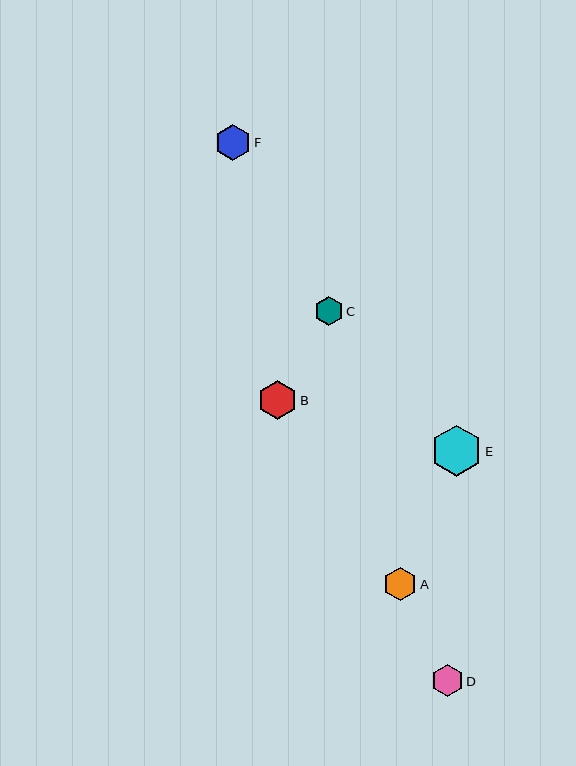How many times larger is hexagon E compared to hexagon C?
Hexagon E is approximately 1.7 times the size of hexagon C.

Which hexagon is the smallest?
Hexagon C is the smallest with a size of approximately 29 pixels.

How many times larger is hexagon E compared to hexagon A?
Hexagon E is approximately 1.5 times the size of hexagon A.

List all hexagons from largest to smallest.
From largest to smallest: E, B, F, A, D, C.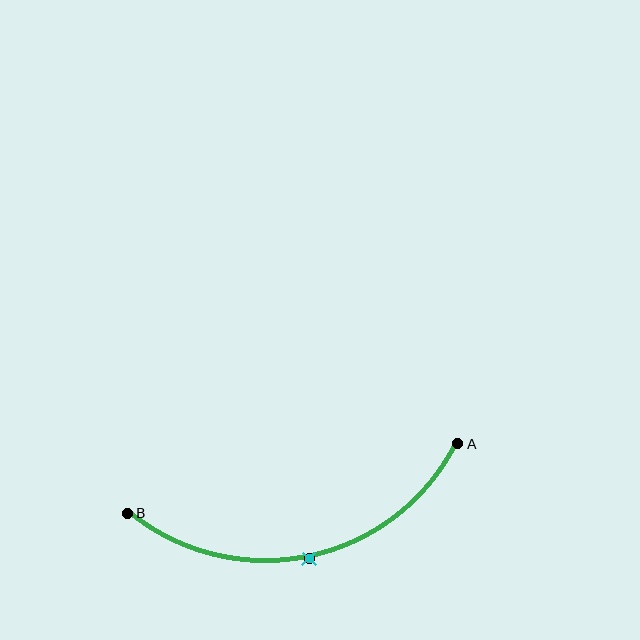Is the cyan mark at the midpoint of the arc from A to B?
Yes. The cyan mark lies on the arc at equal arc-length from both A and B — it is the arc midpoint.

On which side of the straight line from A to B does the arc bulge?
The arc bulges below the straight line connecting A and B.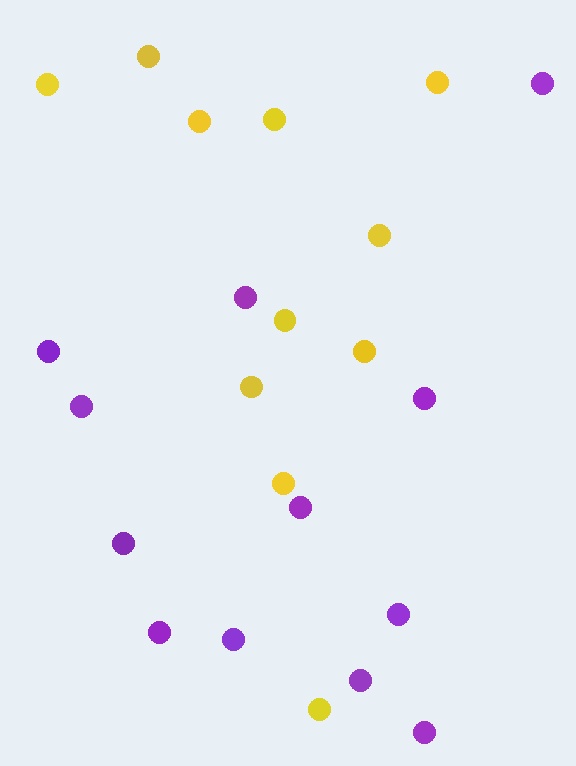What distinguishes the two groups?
There are 2 groups: one group of yellow circles (11) and one group of purple circles (12).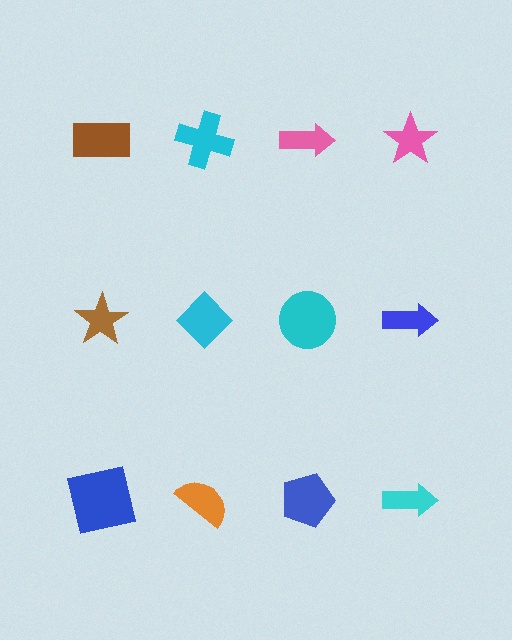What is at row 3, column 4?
A cyan arrow.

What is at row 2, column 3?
A cyan circle.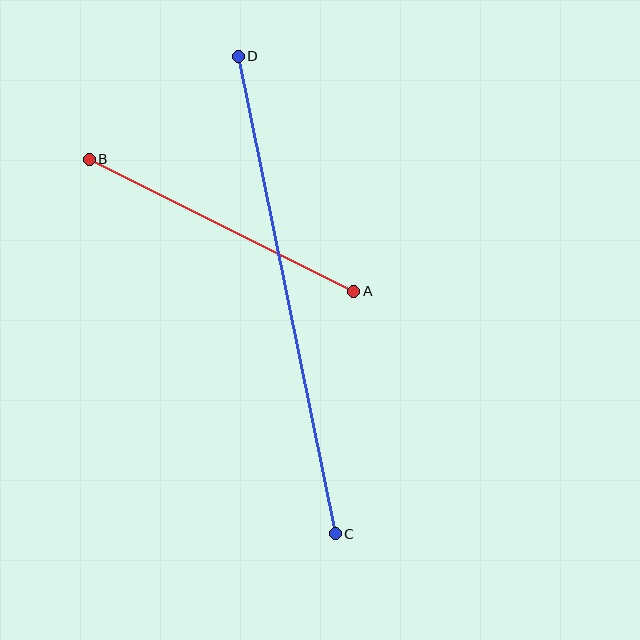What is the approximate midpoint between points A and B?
The midpoint is at approximately (222, 225) pixels.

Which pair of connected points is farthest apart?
Points C and D are farthest apart.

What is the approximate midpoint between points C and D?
The midpoint is at approximately (287, 295) pixels.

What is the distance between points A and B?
The distance is approximately 296 pixels.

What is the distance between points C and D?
The distance is approximately 487 pixels.